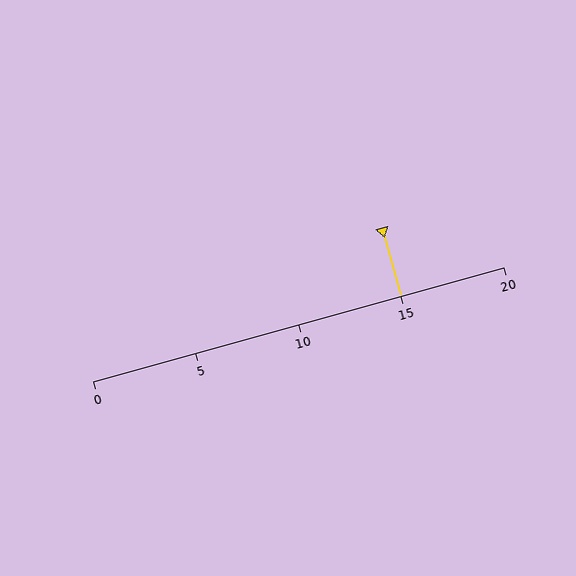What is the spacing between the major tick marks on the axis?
The major ticks are spaced 5 apart.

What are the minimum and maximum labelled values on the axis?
The axis runs from 0 to 20.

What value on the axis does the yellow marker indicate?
The marker indicates approximately 15.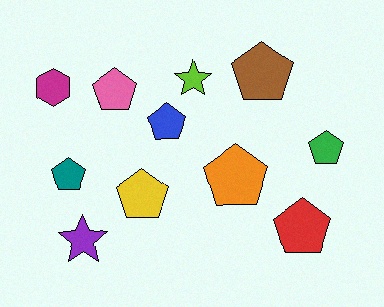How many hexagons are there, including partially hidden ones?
There is 1 hexagon.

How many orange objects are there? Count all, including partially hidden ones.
There is 1 orange object.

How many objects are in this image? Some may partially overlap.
There are 11 objects.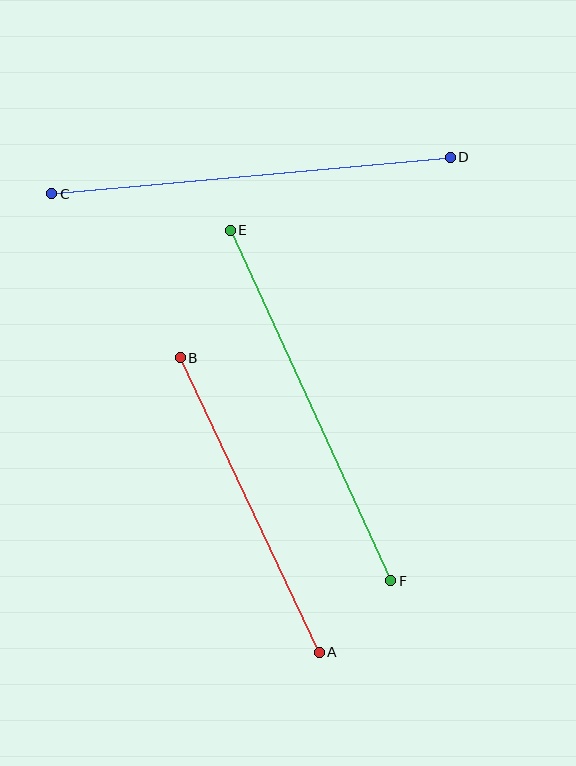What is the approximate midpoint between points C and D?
The midpoint is at approximately (251, 175) pixels.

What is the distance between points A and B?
The distance is approximately 326 pixels.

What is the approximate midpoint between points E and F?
The midpoint is at approximately (311, 405) pixels.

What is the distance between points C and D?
The distance is approximately 400 pixels.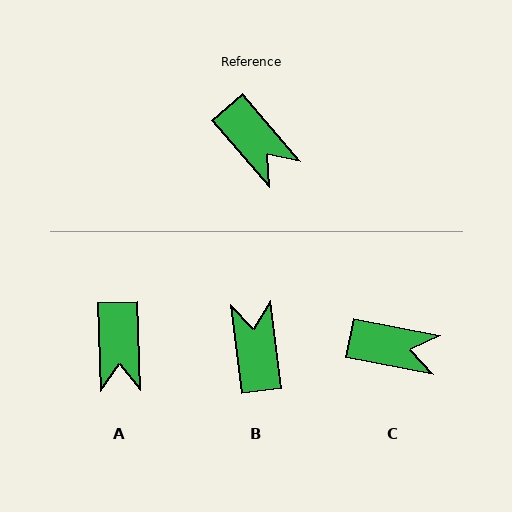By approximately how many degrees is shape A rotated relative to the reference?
Approximately 39 degrees clockwise.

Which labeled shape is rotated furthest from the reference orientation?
B, about 146 degrees away.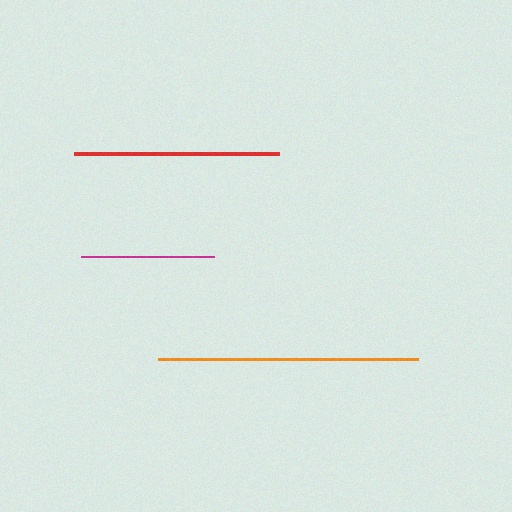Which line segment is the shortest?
The magenta line is the shortest at approximately 133 pixels.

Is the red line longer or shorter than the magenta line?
The red line is longer than the magenta line.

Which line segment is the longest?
The orange line is the longest at approximately 261 pixels.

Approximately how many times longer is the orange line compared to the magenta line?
The orange line is approximately 2.0 times the length of the magenta line.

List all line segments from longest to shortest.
From longest to shortest: orange, red, magenta.